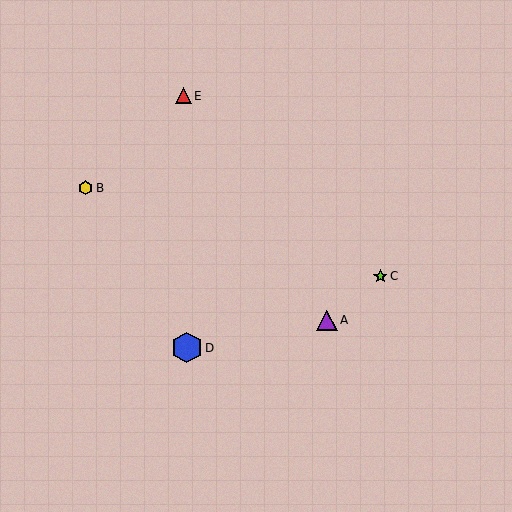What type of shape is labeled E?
Shape E is a red triangle.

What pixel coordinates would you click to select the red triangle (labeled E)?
Click at (184, 96) to select the red triangle E.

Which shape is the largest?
The blue hexagon (labeled D) is the largest.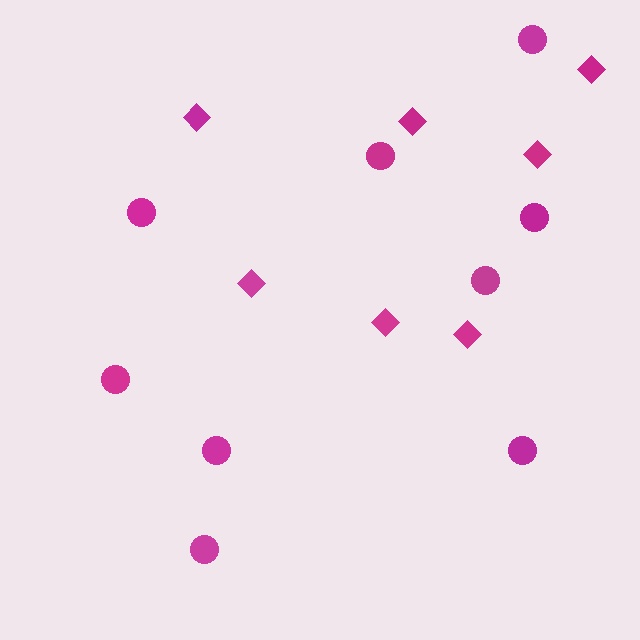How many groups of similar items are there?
There are 2 groups: one group of diamonds (7) and one group of circles (9).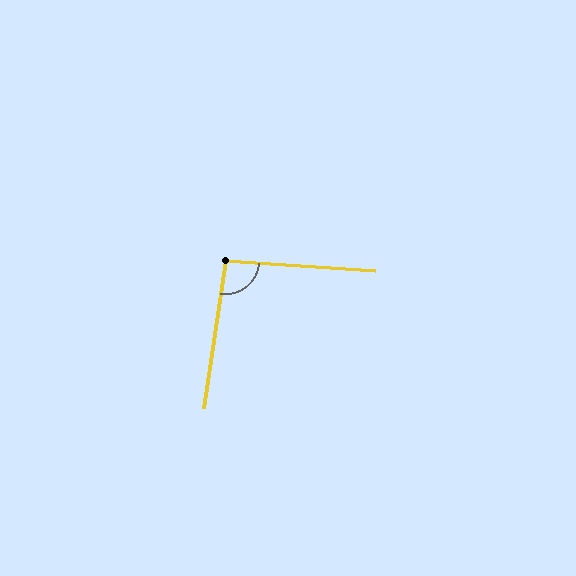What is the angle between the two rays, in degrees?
Approximately 95 degrees.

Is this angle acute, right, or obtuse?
It is approximately a right angle.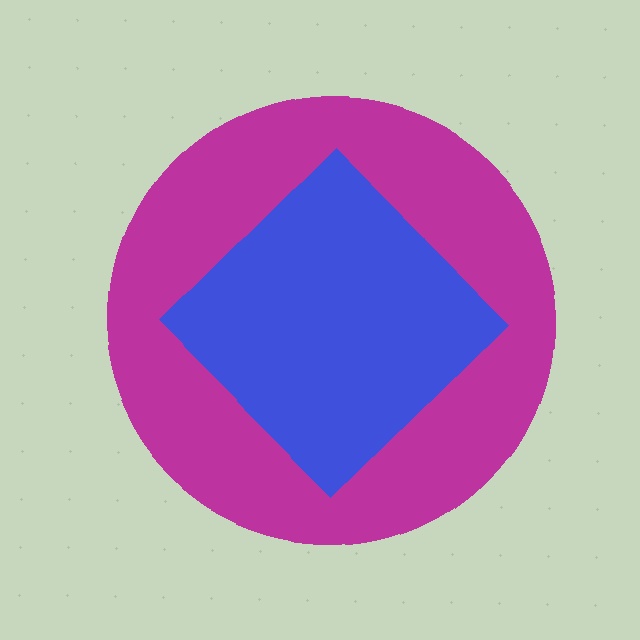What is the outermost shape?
The magenta circle.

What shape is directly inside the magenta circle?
The blue diamond.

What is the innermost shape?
The blue diamond.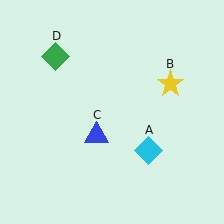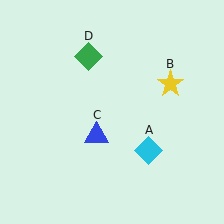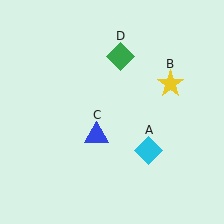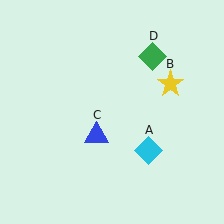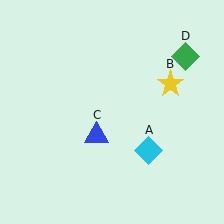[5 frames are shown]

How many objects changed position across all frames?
1 object changed position: green diamond (object D).